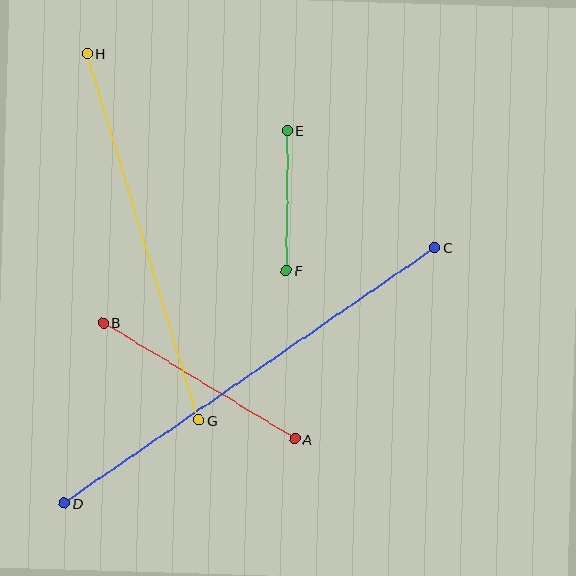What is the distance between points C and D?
The distance is approximately 450 pixels.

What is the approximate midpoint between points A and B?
The midpoint is at approximately (199, 381) pixels.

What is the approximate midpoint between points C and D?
The midpoint is at approximately (250, 375) pixels.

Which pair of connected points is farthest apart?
Points C and D are farthest apart.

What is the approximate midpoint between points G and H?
The midpoint is at approximately (143, 237) pixels.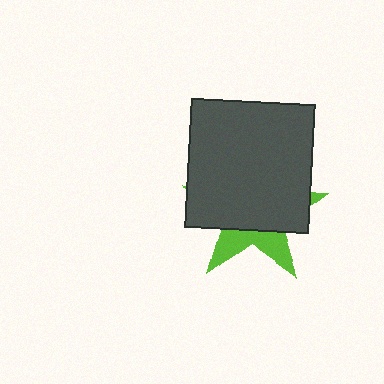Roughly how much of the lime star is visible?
A small part of it is visible (roughly 31%).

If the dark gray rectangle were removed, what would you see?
You would see the complete lime star.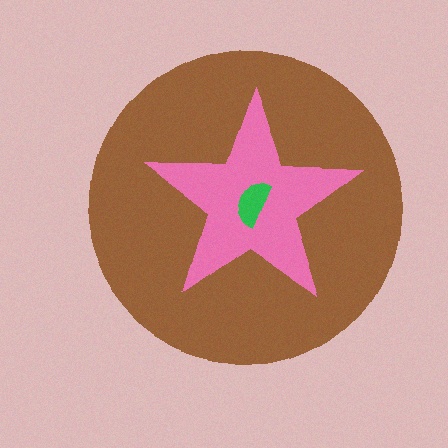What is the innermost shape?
The green semicircle.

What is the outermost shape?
The brown circle.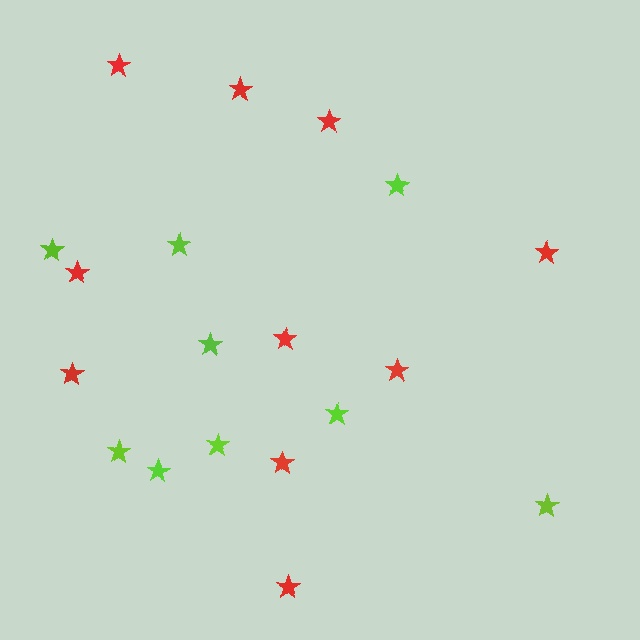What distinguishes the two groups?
There are 2 groups: one group of red stars (10) and one group of lime stars (9).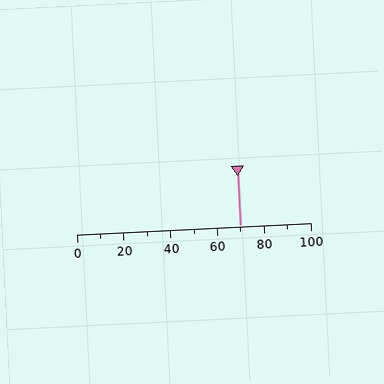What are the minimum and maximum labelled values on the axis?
The axis runs from 0 to 100.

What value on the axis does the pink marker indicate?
The marker indicates approximately 70.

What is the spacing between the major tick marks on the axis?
The major ticks are spaced 20 apart.